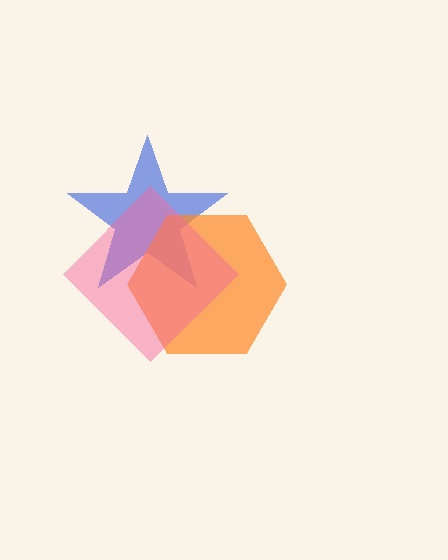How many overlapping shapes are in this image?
There are 3 overlapping shapes in the image.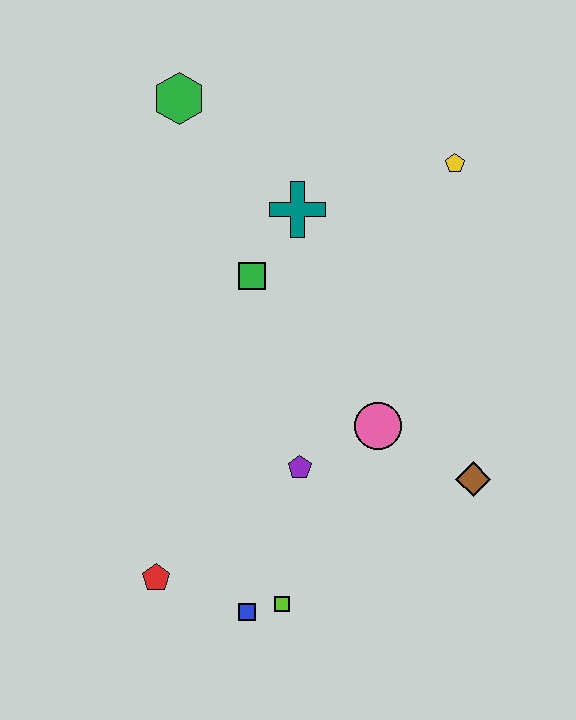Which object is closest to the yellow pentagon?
The teal cross is closest to the yellow pentagon.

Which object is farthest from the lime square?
The green hexagon is farthest from the lime square.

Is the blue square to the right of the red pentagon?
Yes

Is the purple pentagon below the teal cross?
Yes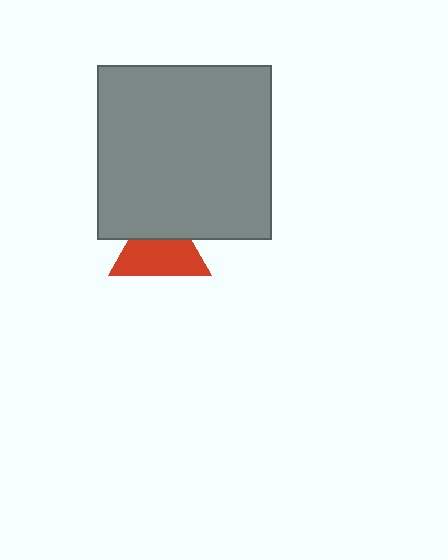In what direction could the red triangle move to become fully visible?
The red triangle could move down. That would shift it out from behind the gray square entirely.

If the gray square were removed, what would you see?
You would see the complete red triangle.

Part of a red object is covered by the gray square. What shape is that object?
It is a triangle.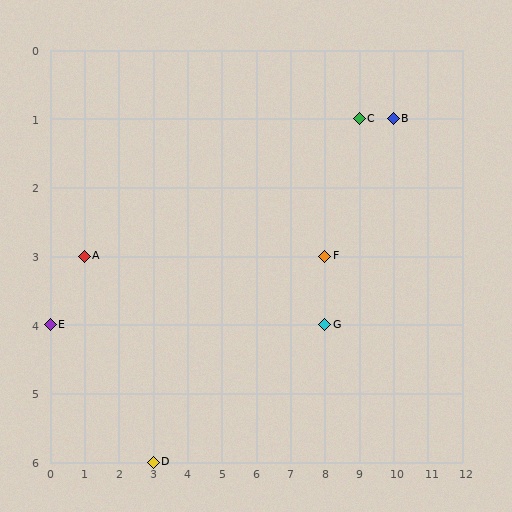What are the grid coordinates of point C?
Point C is at grid coordinates (9, 1).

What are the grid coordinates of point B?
Point B is at grid coordinates (10, 1).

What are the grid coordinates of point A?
Point A is at grid coordinates (1, 3).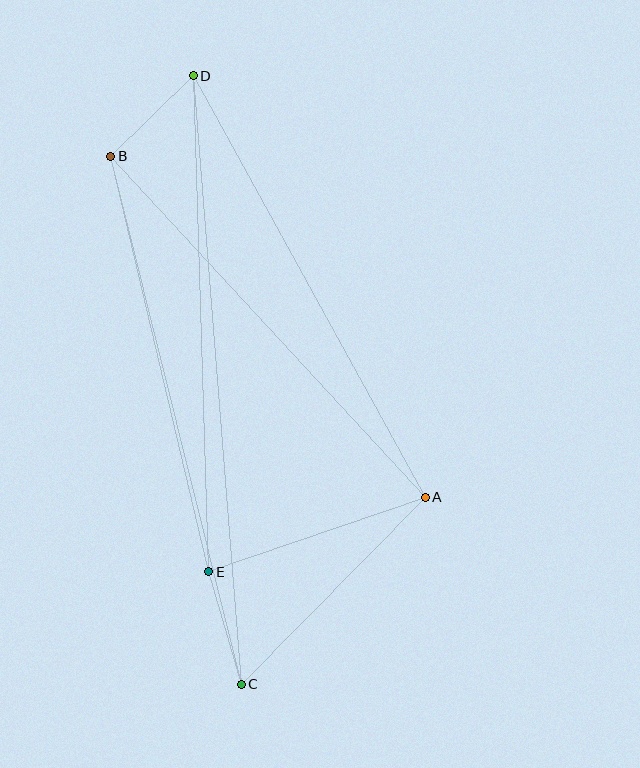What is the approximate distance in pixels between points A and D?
The distance between A and D is approximately 481 pixels.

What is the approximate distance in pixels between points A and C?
The distance between A and C is approximately 263 pixels.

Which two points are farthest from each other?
Points C and D are farthest from each other.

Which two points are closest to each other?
Points B and D are closest to each other.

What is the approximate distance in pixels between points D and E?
The distance between D and E is approximately 496 pixels.